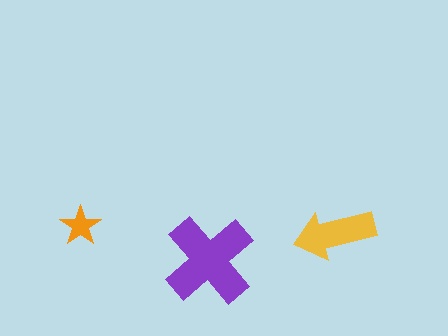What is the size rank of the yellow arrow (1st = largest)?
2nd.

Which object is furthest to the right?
The yellow arrow is rightmost.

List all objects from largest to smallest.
The purple cross, the yellow arrow, the orange star.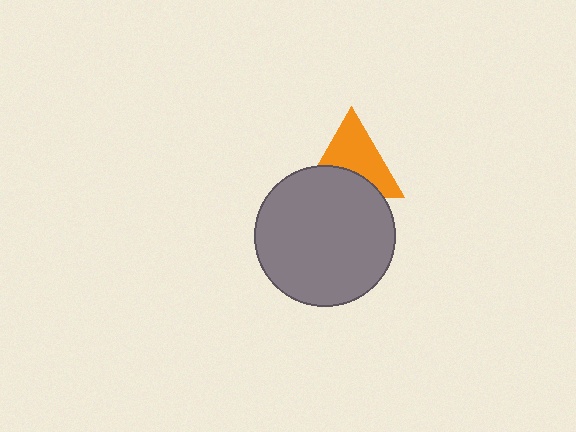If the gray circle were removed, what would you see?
You would see the complete orange triangle.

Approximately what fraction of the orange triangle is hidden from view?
Roughly 39% of the orange triangle is hidden behind the gray circle.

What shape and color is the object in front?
The object in front is a gray circle.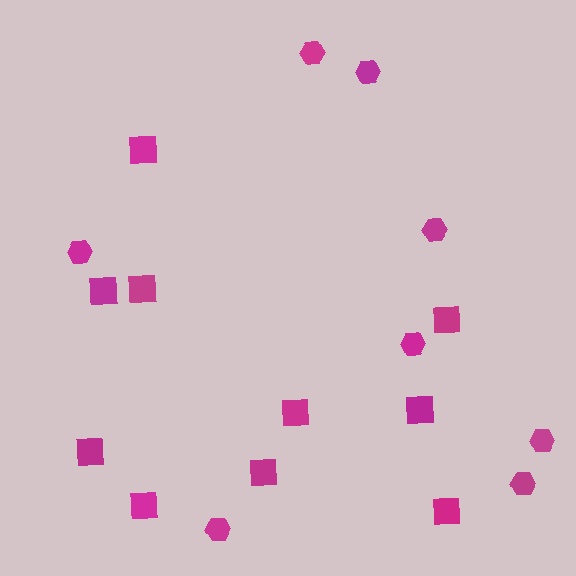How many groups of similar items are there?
There are 2 groups: one group of squares (10) and one group of hexagons (8).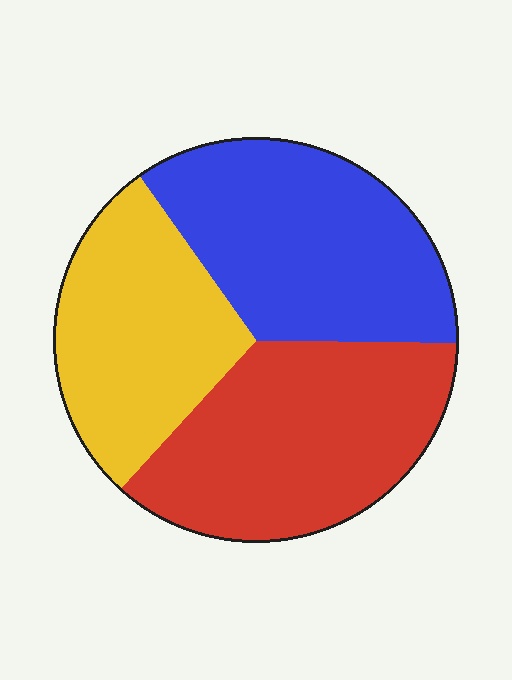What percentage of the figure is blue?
Blue covers 35% of the figure.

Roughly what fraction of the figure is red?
Red covers roughly 35% of the figure.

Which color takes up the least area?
Yellow, at roughly 30%.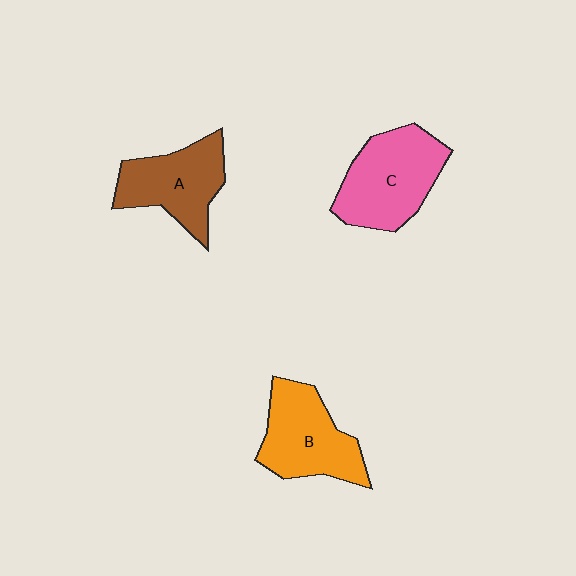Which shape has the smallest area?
Shape A (brown).